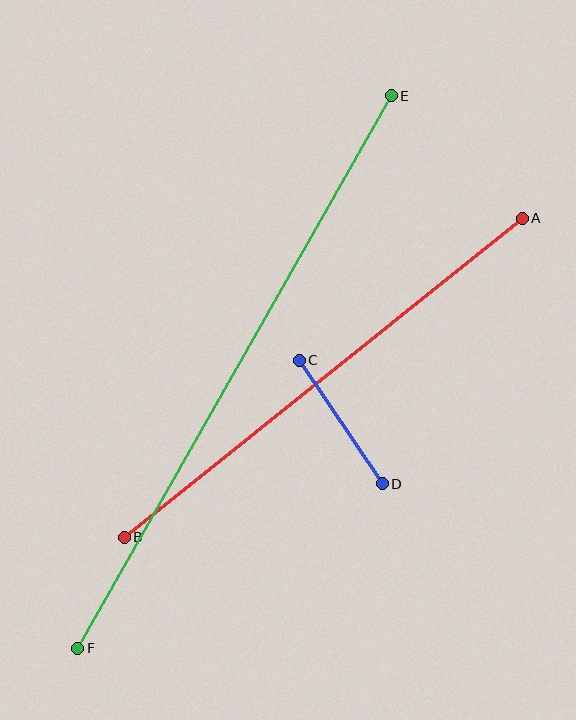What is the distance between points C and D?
The distance is approximately 149 pixels.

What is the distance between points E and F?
The distance is approximately 636 pixels.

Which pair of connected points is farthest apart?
Points E and F are farthest apart.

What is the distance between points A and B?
The distance is approximately 510 pixels.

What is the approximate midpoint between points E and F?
The midpoint is at approximately (234, 372) pixels.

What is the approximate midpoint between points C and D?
The midpoint is at approximately (341, 422) pixels.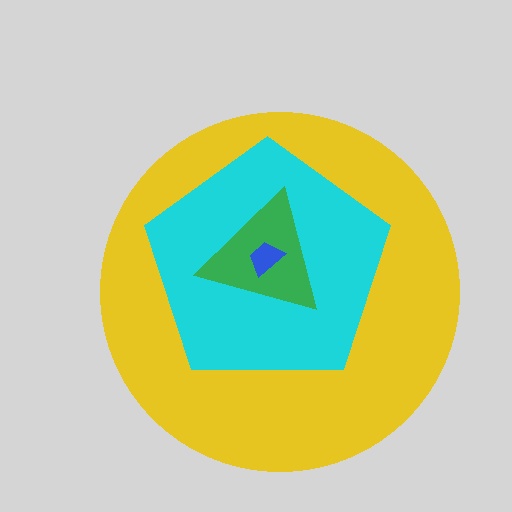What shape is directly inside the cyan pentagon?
The green triangle.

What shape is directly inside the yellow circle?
The cyan pentagon.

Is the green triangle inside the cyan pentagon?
Yes.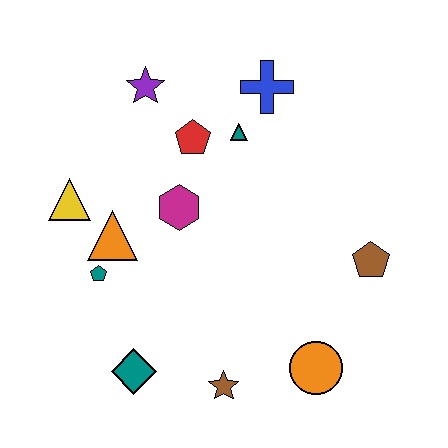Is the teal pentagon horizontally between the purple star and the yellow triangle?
Yes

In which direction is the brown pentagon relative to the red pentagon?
The brown pentagon is to the right of the red pentagon.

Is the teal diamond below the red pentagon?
Yes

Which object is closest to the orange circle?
The brown star is closest to the orange circle.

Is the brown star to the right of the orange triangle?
Yes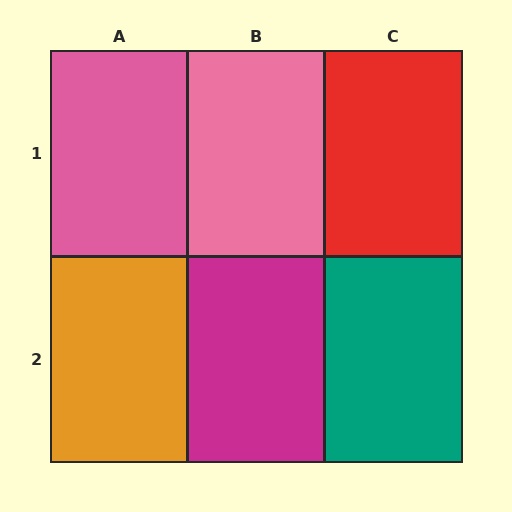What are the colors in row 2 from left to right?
Orange, magenta, teal.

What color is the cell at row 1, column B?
Pink.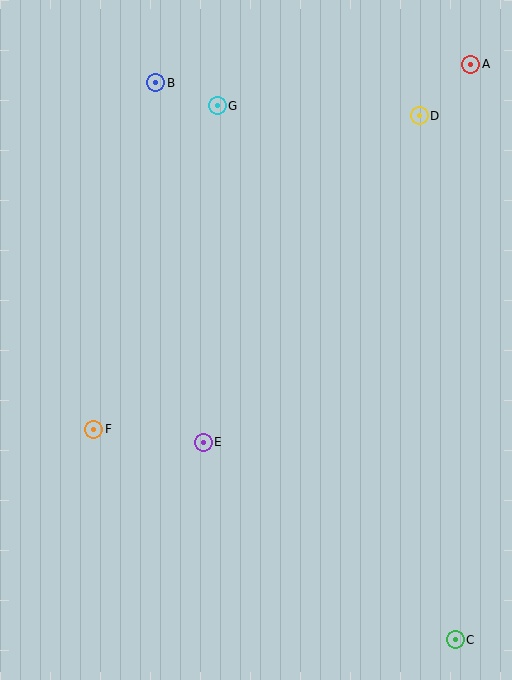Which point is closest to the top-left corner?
Point B is closest to the top-left corner.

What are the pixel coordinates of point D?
Point D is at (419, 116).